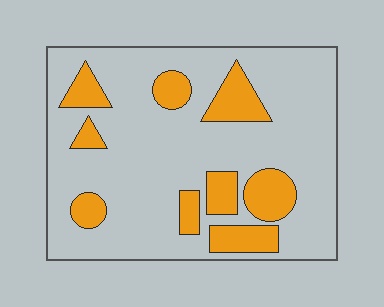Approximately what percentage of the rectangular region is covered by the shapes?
Approximately 20%.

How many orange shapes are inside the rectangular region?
9.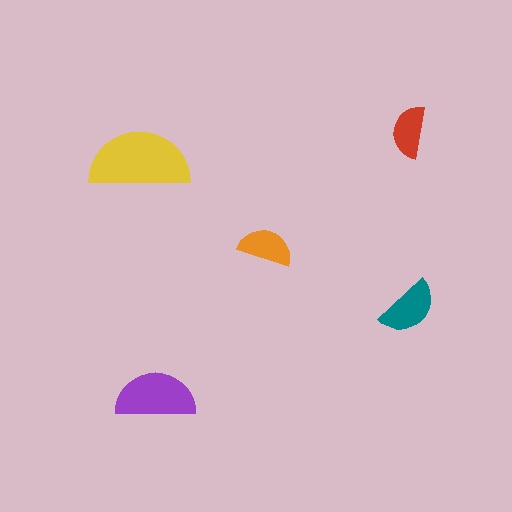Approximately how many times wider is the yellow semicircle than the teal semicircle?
About 1.5 times wider.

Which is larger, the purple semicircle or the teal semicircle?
The purple one.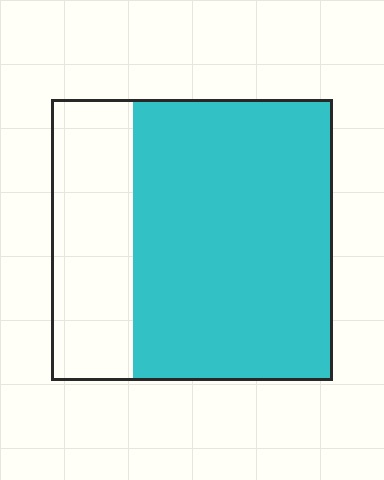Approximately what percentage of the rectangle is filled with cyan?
Approximately 70%.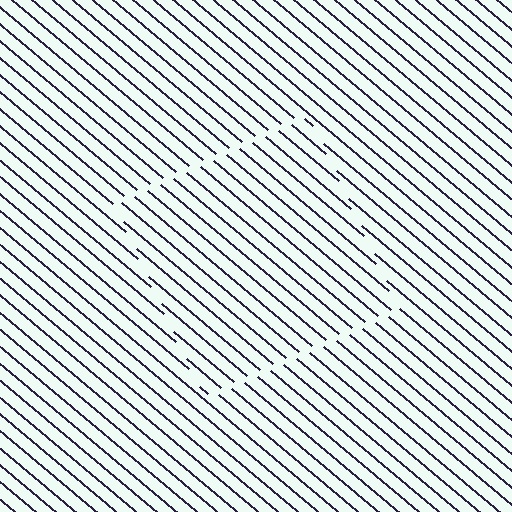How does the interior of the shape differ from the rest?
The interior of the shape contains the same grating, shifted by half a period — the contour is defined by the phase discontinuity where line-ends from the inner and outer gratings abut.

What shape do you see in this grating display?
An illusory square. The interior of the shape contains the same grating, shifted by half a period — the contour is defined by the phase discontinuity where line-ends from the inner and outer gratings abut.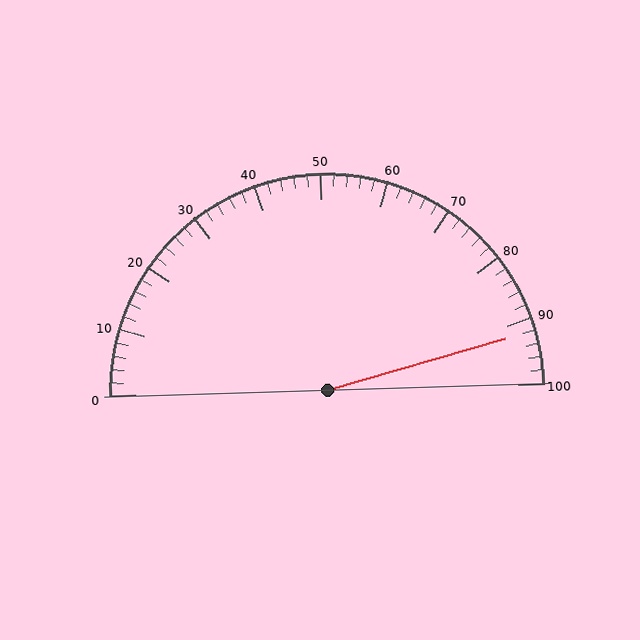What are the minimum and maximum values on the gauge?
The gauge ranges from 0 to 100.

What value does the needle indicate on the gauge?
The needle indicates approximately 92.